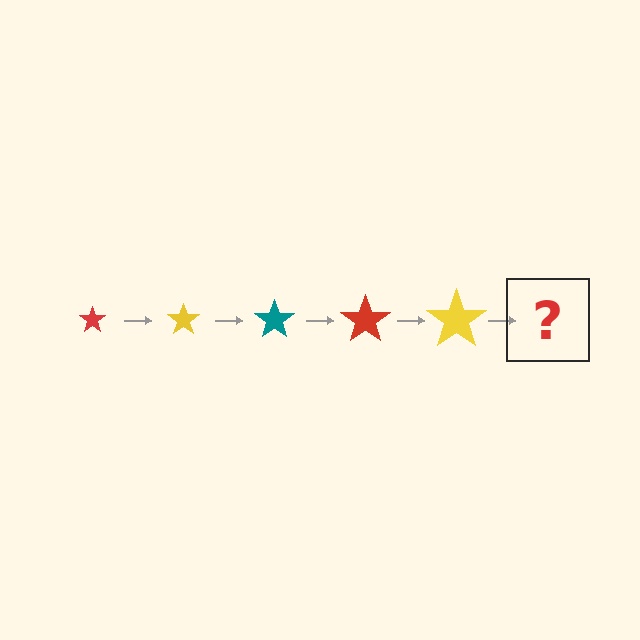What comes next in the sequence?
The next element should be a teal star, larger than the previous one.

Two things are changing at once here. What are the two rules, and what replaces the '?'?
The two rules are that the star grows larger each step and the color cycles through red, yellow, and teal. The '?' should be a teal star, larger than the previous one.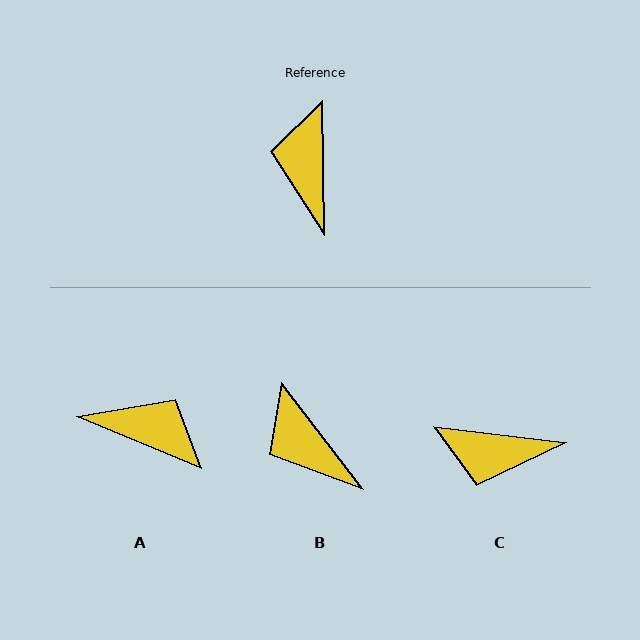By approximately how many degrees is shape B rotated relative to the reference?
Approximately 37 degrees counter-clockwise.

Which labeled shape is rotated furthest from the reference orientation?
A, about 113 degrees away.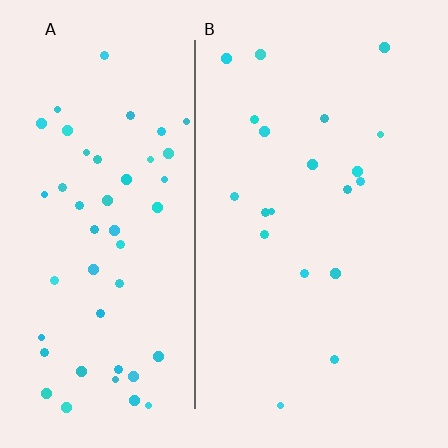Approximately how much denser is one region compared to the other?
Approximately 2.7× — region A over region B.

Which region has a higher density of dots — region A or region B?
A (the left).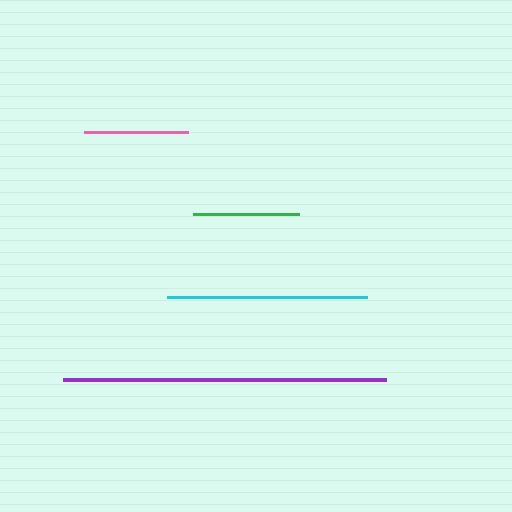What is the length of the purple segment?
The purple segment is approximately 322 pixels long.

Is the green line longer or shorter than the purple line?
The purple line is longer than the green line.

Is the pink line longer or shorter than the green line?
The green line is longer than the pink line.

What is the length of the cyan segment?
The cyan segment is approximately 199 pixels long.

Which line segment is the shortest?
The pink line is the shortest at approximately 104 pixels.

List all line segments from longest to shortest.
From longest to shortest: purple, cyan, green, pink.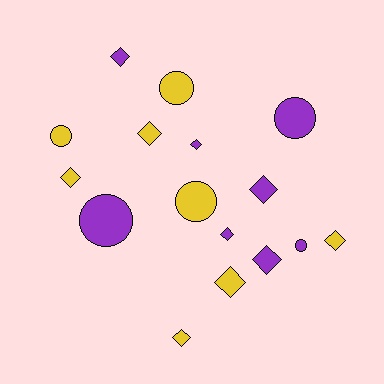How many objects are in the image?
There are 16 objects.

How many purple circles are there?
There are 3 purple circles.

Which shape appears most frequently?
Diamond, with 10 objects.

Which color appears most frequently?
Purple, with 8 objects.